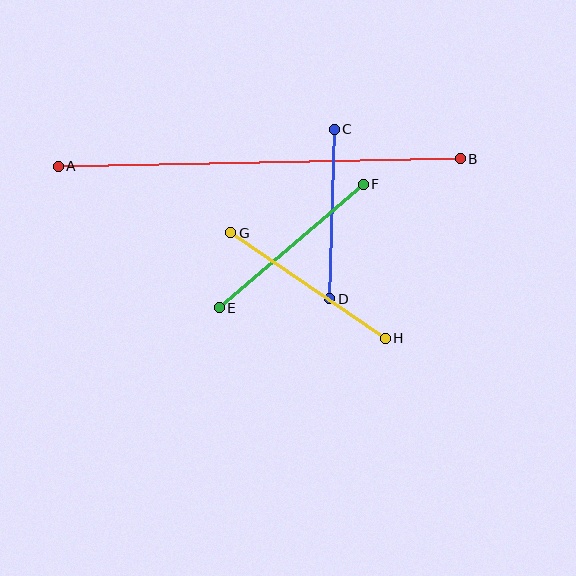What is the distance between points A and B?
The distance is approximately 402 pixels.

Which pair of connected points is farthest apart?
Points A and B are farthest apart.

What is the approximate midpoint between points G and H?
The midpoint is at approximately (308, 286) pixels.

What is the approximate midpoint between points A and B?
The midpoint is at approximately (259, 163) pixels.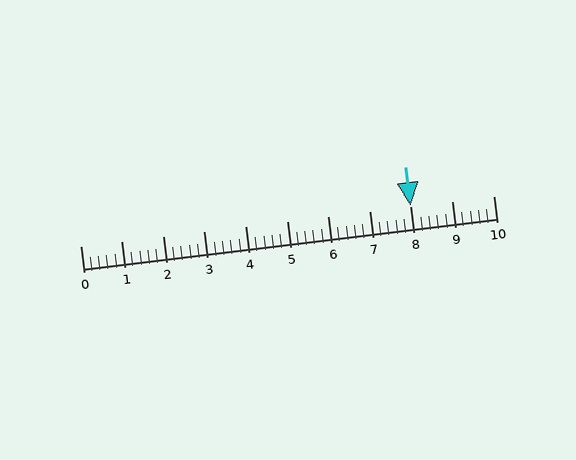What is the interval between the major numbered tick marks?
The major tick marks are spaced 1 units apart.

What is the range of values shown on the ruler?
The ruler shows values from 0 to 10.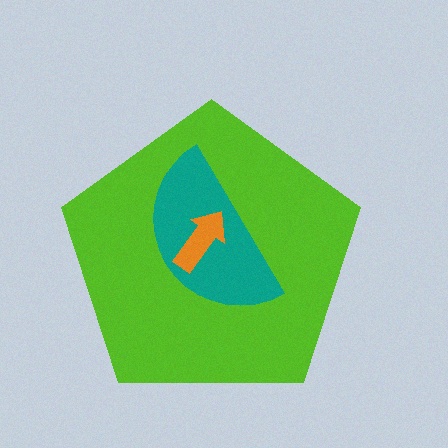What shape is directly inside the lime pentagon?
The teal semicircle.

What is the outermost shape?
The lime pentagon.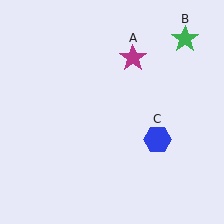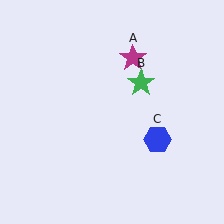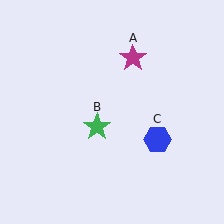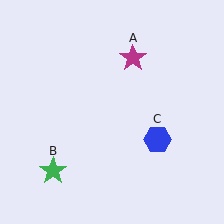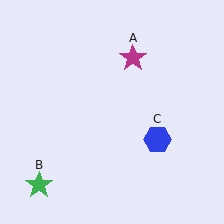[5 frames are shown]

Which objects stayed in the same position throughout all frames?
Magenta star (object A) and blue hexagon (object C) remained stationary.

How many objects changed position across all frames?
1 object changed position: green star (object B).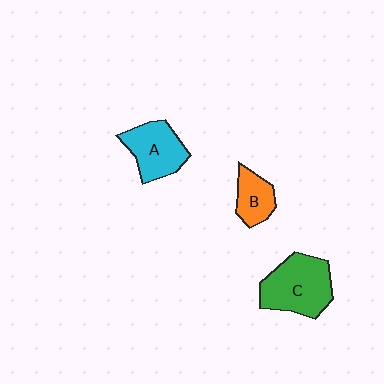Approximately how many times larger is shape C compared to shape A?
Approximately 1.3 times.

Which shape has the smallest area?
Shape B (orange).